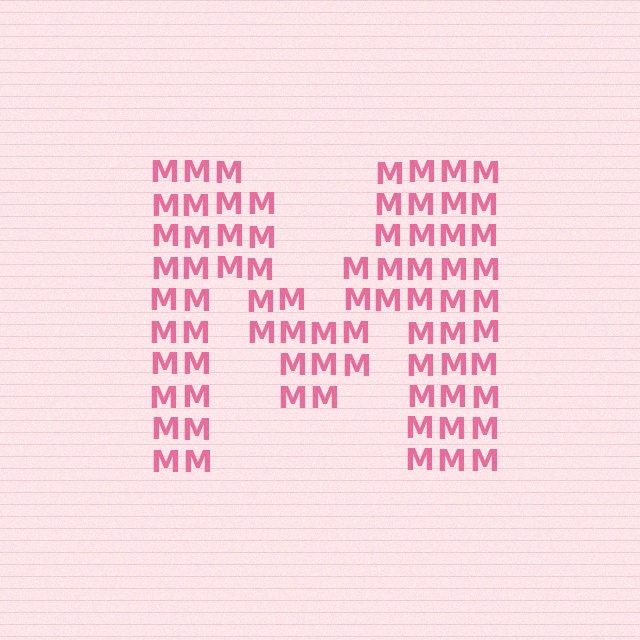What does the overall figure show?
The overall figure shows the letter M.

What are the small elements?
The small elements are letter M's.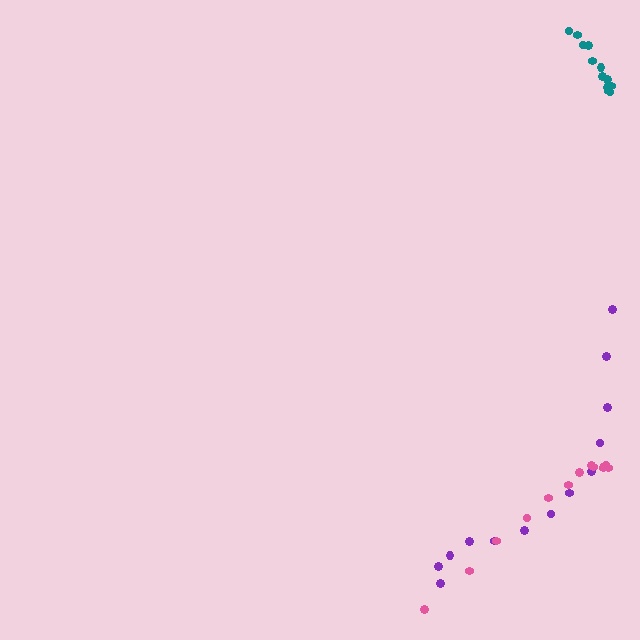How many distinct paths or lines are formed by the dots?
There are 3 distinct paths.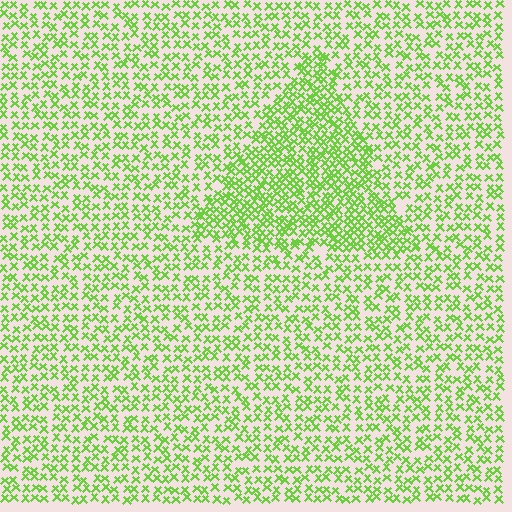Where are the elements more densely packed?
The elements are more densely packed inside the triangle boundary.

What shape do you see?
I see a triangle.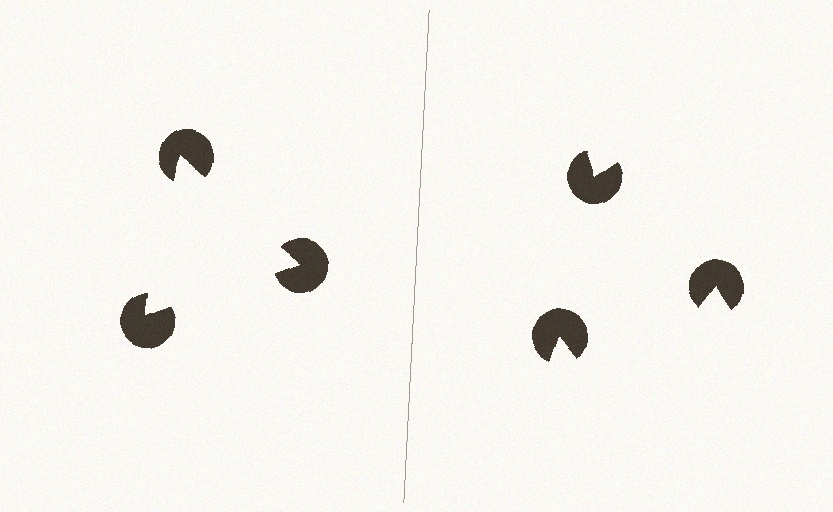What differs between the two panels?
The pac-man discs are positioned identically on both sides; only the wedge orientations differ. On the left they align to a triangle; on the right they are misaligned.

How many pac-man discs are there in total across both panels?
6 — 3 on each side.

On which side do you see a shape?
An illusory triangle appears on the left side. On the right side the wedge cuts are rotated, so no coherent shape forms.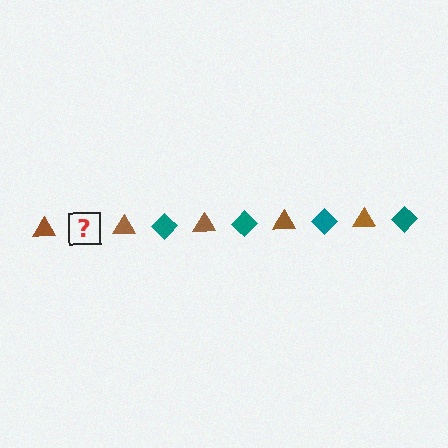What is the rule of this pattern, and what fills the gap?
The rule is that the pattern alternates between brown triangle and teal diamond. The gap should be filled with a teal diamond.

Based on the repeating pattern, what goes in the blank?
The blank should be a teal diamond.